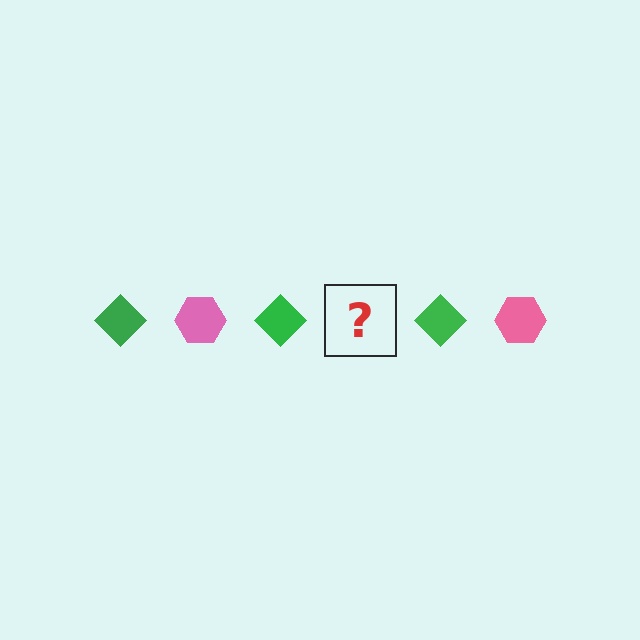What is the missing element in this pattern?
The missing element is a pink hexagon.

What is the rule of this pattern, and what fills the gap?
The rule is that the pattern alternates between green diamond and pink hexagon. The gap should be filled with a pink hexagon.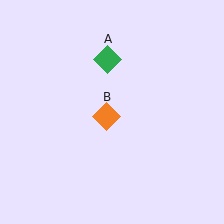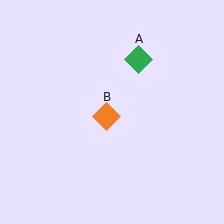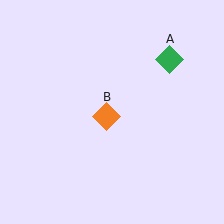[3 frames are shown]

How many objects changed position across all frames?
1 object changed position: green diamond (object A).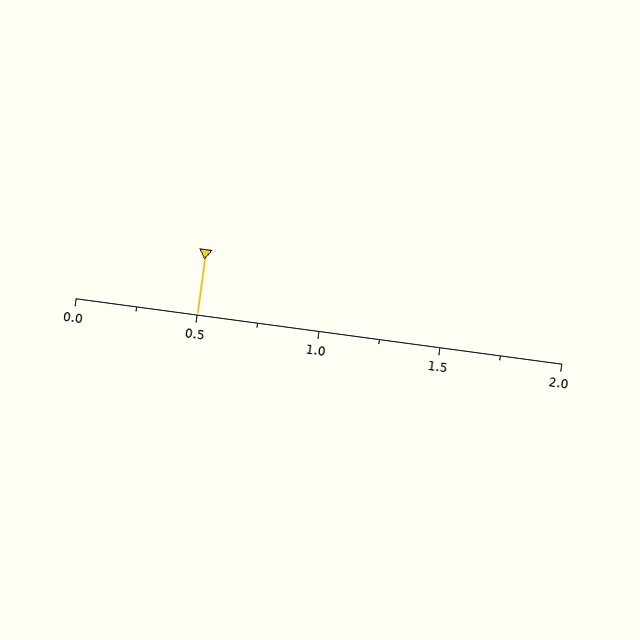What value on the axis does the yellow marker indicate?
The marker indicates approximately 0.5.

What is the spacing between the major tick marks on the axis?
The major ticks are spaced 0.5 apart.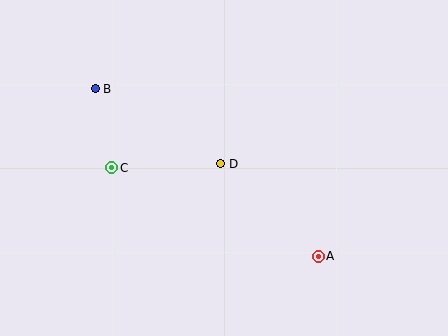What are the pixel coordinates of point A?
Point A is at (318, 256).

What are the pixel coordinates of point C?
Point C is at (112, 168).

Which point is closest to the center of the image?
Point D at (221, 164) is closest to the center.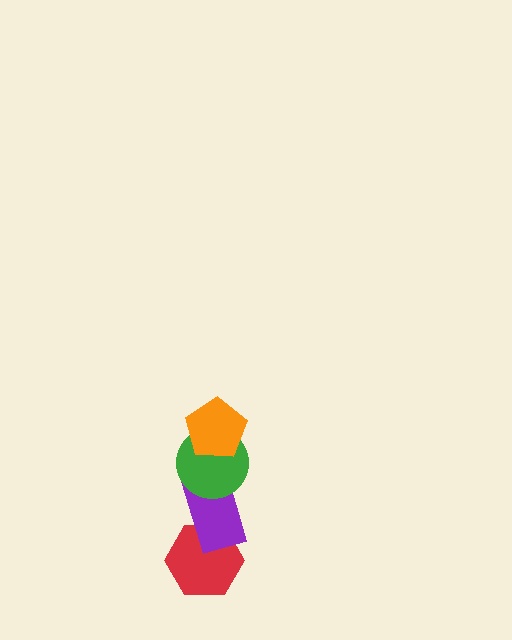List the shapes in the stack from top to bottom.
From top to bottom: the orange pentagon, the green circle, the purple rectangle, the red hexagon.